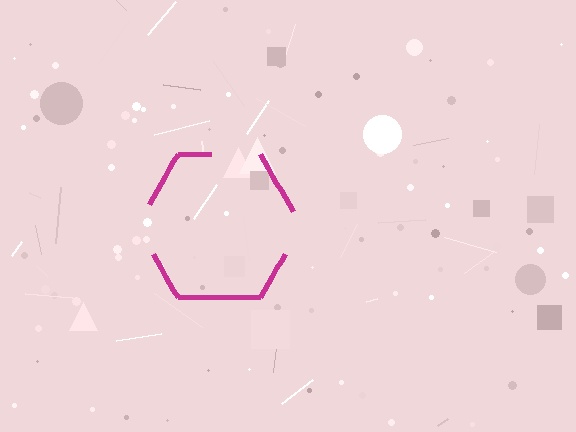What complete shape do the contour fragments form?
The contour fragments form a hexagon.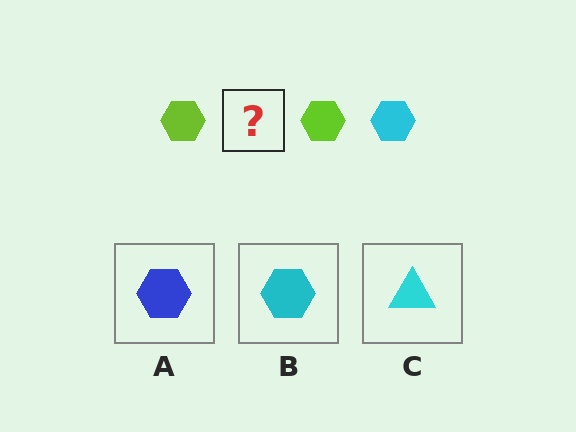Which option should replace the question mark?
Option B.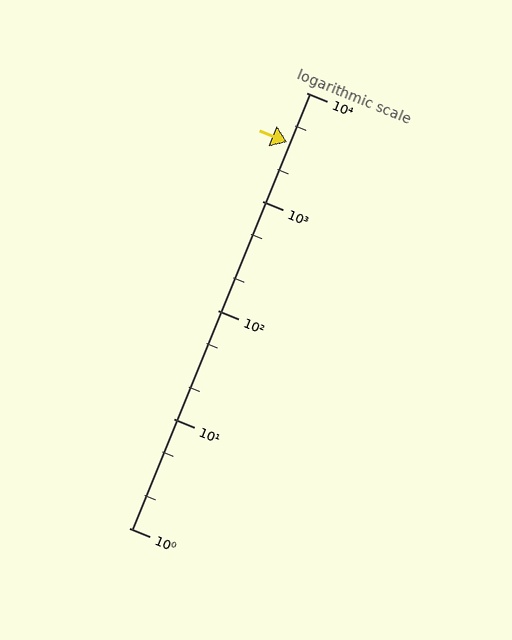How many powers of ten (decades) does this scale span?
The scale spans 4 decades, from 1 to 10000.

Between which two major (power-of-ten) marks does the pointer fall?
The pointer is between 1000 and 10000.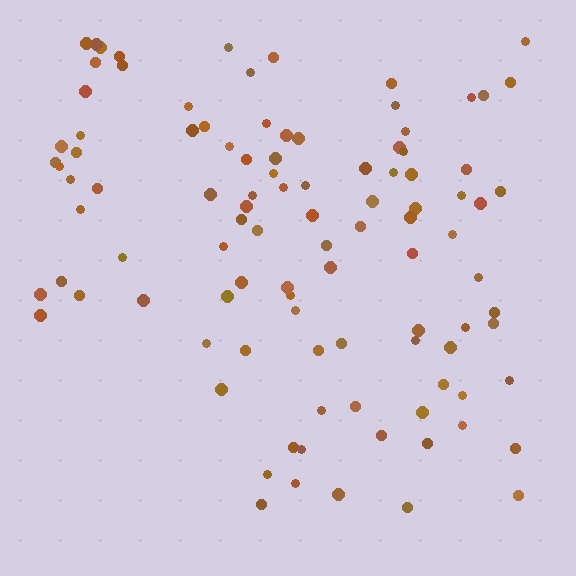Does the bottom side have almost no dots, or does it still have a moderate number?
Still a moderate number, just noticeably fewer than the top.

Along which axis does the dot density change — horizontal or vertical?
Vertical.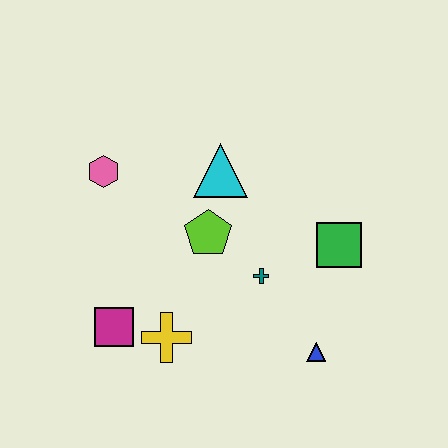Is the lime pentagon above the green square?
Yes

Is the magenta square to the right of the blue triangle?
No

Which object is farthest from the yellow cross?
The green square is farthest from the yellow cross.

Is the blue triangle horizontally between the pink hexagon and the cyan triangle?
No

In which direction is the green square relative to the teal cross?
The green square is to the right of the teal cross.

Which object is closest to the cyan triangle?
The lime pentagon is closest to the cyan triangle.